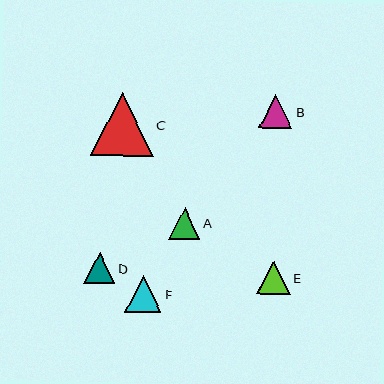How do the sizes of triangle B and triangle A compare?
Triangle B and triangle A are approximately the same size.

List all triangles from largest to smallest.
From largest to smallest: C, F, B, E, A, D.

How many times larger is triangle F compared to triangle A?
Triangle F is approximately 1.2 times the size of triangle A.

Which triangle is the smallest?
Triangle D is the smallest with a size of approximately 31 pixels.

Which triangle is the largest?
Triangle C is the largest with a size of approximately 63 pixels.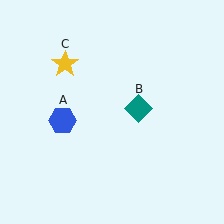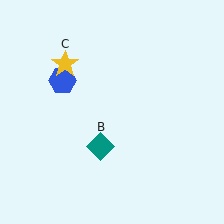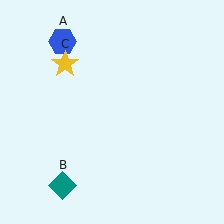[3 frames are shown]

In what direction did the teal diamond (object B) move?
The teal diamond (object B) moved down and to the left.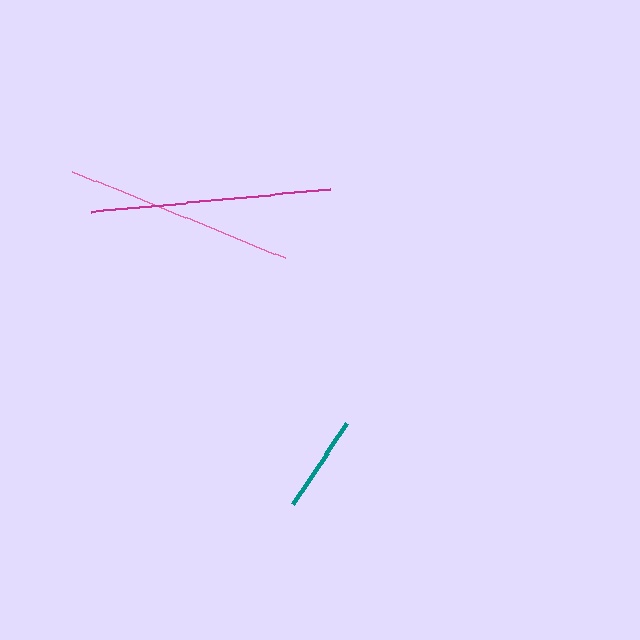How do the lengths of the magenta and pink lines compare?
The magenta and pink lines are approximately the same length.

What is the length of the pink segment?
The pink segment is approximately 230 pixels long.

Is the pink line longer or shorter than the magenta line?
The magenta line is longer than the pink line.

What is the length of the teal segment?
The teal segment is approximately 98 pixels long.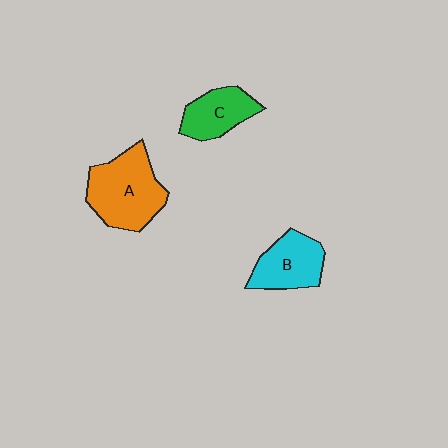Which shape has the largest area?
Shape A (orange).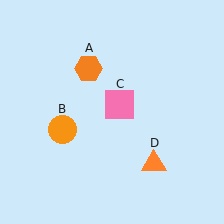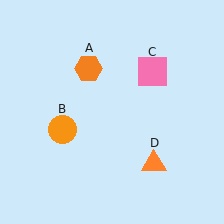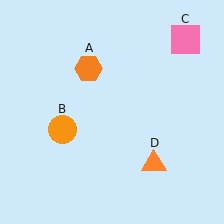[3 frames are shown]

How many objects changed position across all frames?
1 object changed position: pink square (object C).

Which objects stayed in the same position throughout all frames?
Orange hexagon (object A) and orange circle (object B) and orange triangle (object D) remained stationary.